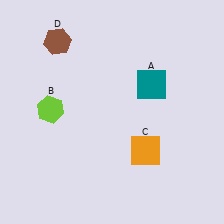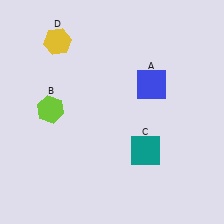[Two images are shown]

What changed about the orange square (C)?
In Image 1, C is orange. In Image 2, it changed to teal.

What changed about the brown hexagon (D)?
In Image 1, D is brown. In Image 2, it changed to yellow.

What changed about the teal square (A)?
In Image 1, A is teal. In Image 2, it changed to blue.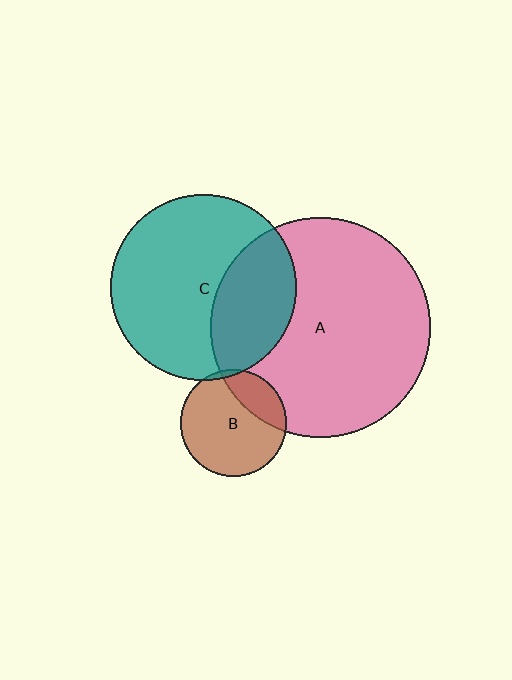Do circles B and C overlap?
Yes.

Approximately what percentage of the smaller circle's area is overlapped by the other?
Approximately 5%.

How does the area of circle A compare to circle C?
Approximately 1.4 times.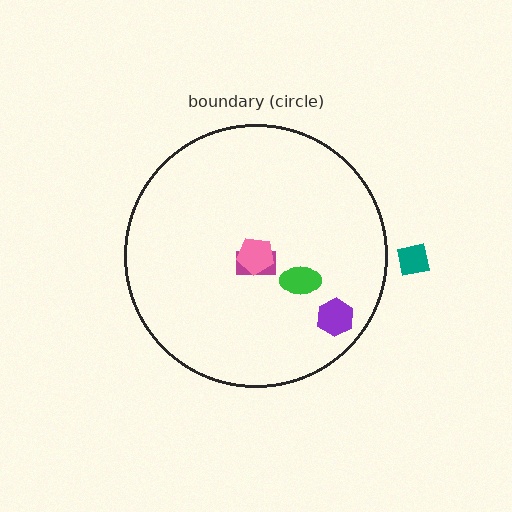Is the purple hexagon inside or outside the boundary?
Inside.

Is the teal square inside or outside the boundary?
Outside.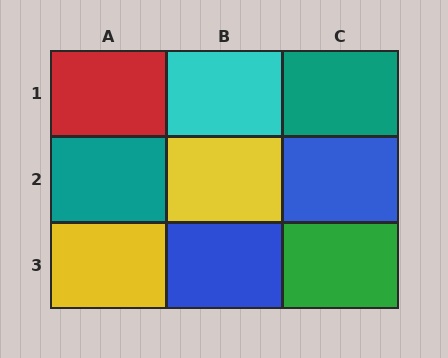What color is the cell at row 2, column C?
Blue.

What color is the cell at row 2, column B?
Yellow.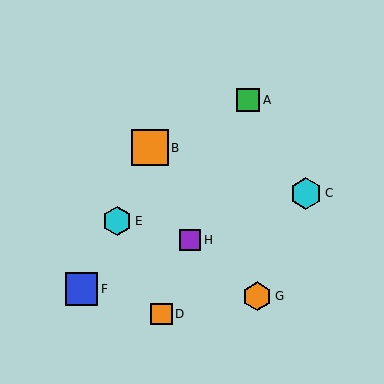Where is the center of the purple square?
The center of the purple square is at (190, 240).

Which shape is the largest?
The orange square (labeled B) is the largest.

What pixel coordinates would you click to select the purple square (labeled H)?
Click at (190, 240) to select the purple square H.